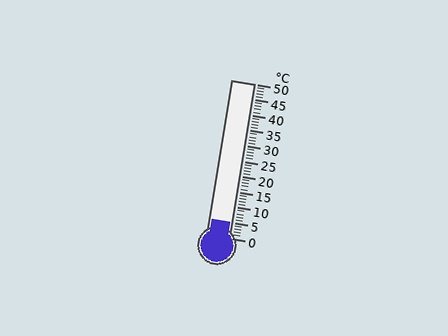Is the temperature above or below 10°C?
The temperature is below 10°C.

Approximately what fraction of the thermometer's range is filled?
The thermometer is filled to approximately 10% of its range.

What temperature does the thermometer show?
The thermometer shows approximately 5°C.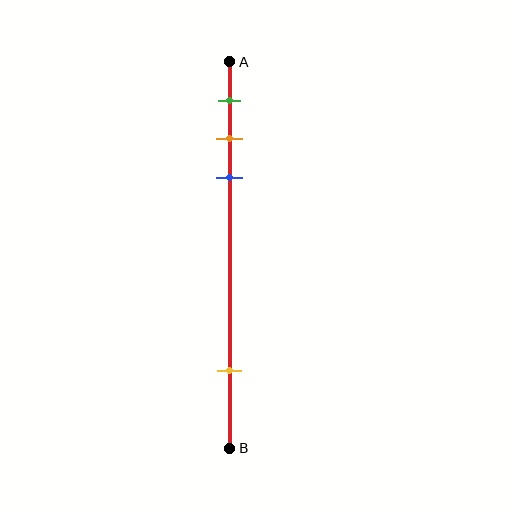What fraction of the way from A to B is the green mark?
The green mark is approximately 10% (0.1) of the way from A to B.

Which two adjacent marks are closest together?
The orange and blue marks are the closest adjacent pair.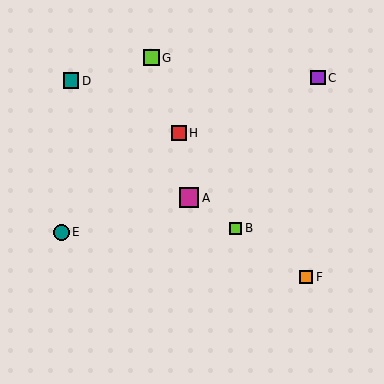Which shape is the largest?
The magenta square (labeled A) is the largest.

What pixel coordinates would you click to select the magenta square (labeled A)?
Click at (189, 198) to select the magenta square A.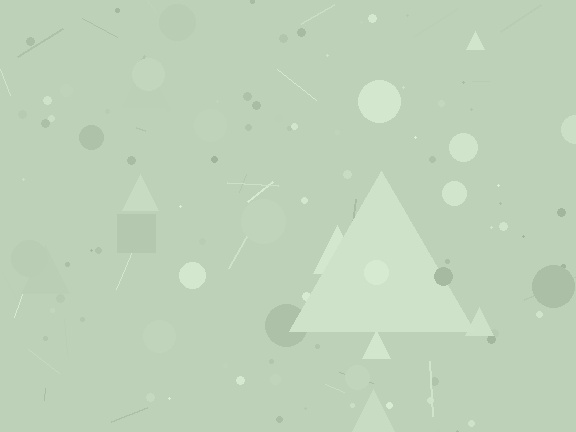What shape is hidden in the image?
A triangle is hidden in the image.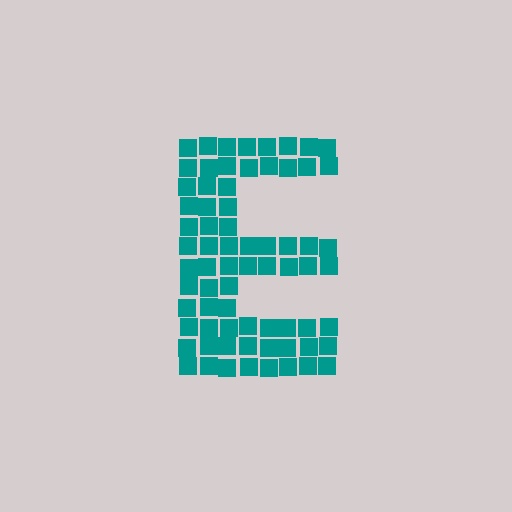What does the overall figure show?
The overall figure shows the letter E.